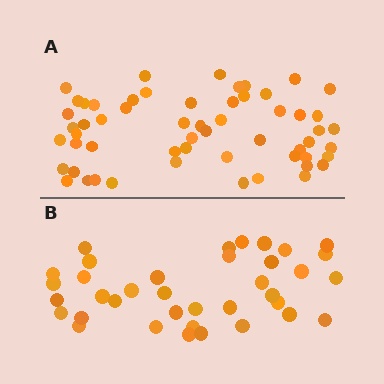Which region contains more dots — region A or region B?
Region A (the top region) has more dots.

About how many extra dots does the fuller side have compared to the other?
Region A has approximately 20 more dots than region B.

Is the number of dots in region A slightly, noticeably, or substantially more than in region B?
Region A has substantially more. The ratio is roughly 1.5 to 1.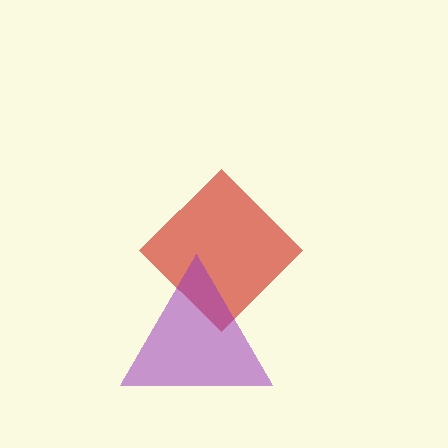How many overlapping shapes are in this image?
There are 2 overlapping shapes in the image.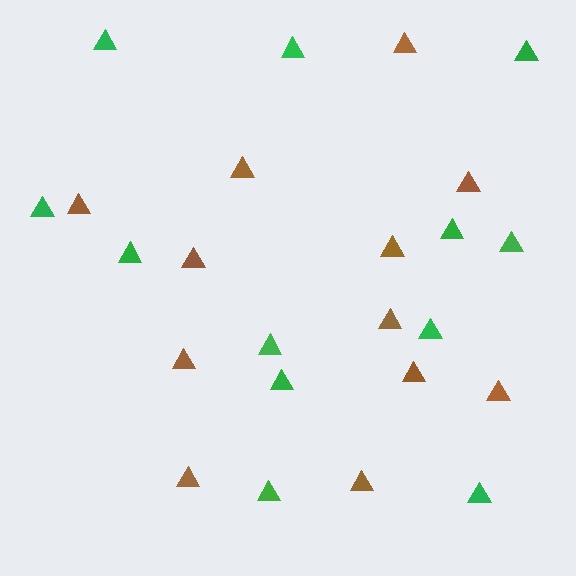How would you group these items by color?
There are 2 groups: one group of brown triangles (12) and one group of green triangles (12).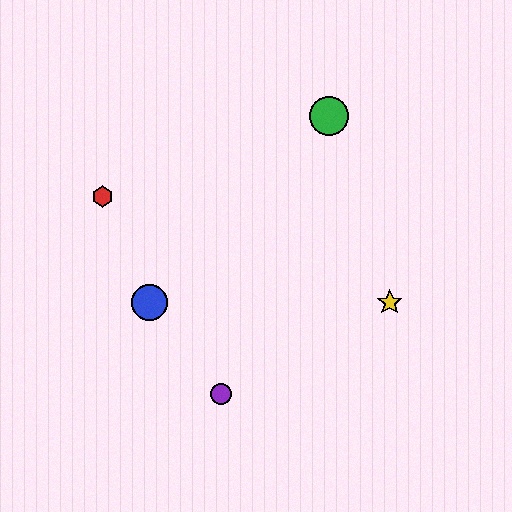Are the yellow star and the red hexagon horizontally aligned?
No, the yellow star is at y≈302 and the red hexagon is at y≈196.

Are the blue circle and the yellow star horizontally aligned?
Yes, both are at y≈302.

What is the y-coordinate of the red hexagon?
The red hexagon is at y≈196.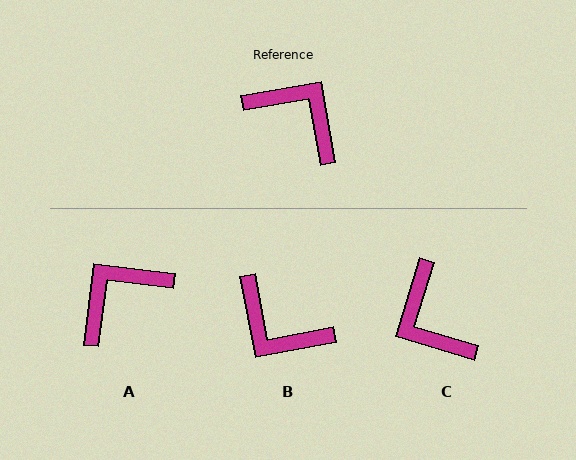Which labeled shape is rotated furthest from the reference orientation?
B, about 179 degrees away.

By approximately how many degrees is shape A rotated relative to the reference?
Approximately 73 degrees counter-clockwise.